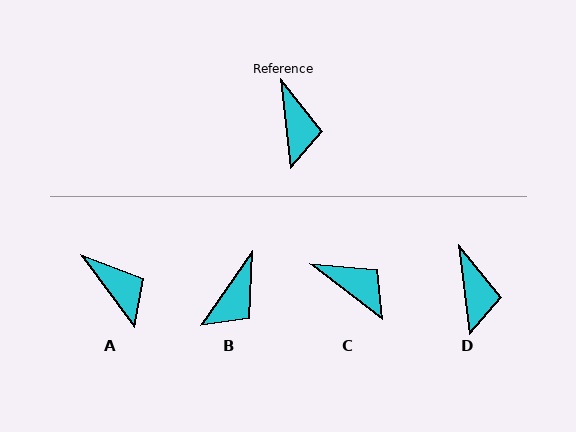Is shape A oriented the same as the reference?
No, it is off by about 30 degrees.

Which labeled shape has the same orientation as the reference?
D.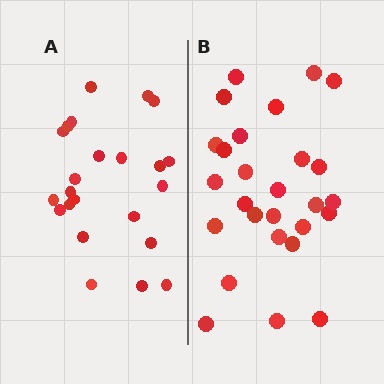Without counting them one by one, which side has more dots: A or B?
Region B (the right region) has more dots.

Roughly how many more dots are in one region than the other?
Region B has about 4 more dots than region A.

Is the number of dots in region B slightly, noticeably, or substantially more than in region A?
Region B has only slightly more — the two regions are fairly close. The ratio is roughly 1.2 to 1.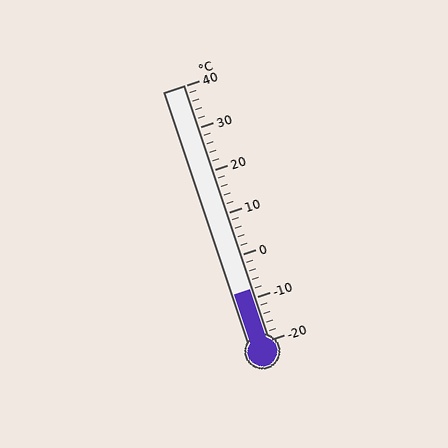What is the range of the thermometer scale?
The thermometer scale ranges from -20°C to 40°C.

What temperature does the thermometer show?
The thermometer shows approximately -8°C.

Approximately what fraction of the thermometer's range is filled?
The thermometer is filled to approximately 20% of its range.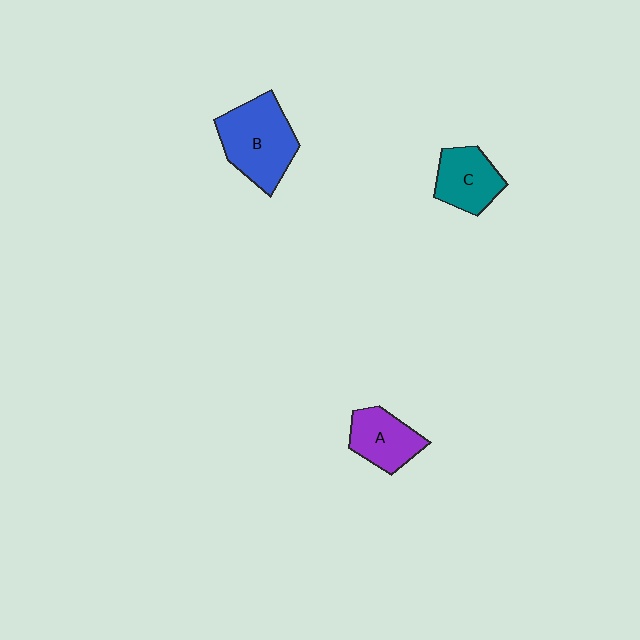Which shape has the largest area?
Shape B (blue).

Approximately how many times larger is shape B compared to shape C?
Approximately 1.5 times.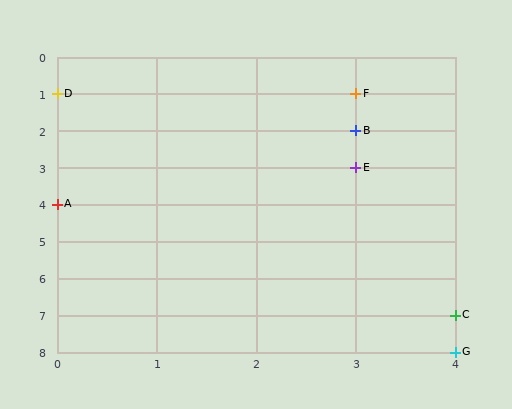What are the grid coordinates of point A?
Point A is at grid coordinates (0, 4).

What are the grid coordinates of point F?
Point F is at grid coordinates (3, 1).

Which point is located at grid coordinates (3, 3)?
Point E is at (3, 3).